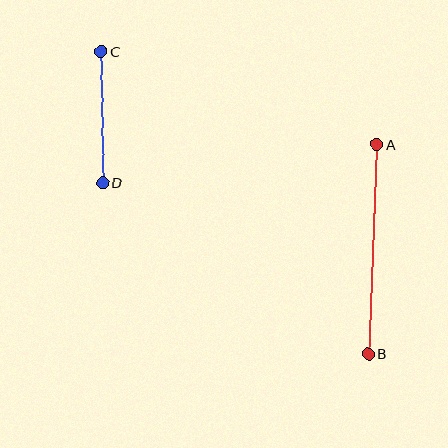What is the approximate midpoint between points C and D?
The midpoint is at approximately (102, 117) pixels.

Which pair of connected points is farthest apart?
Points A and B are farthest apart.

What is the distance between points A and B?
The distance is approximately 209 pixels.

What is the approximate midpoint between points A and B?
The midpoint is at approximately (372, 249) pixels.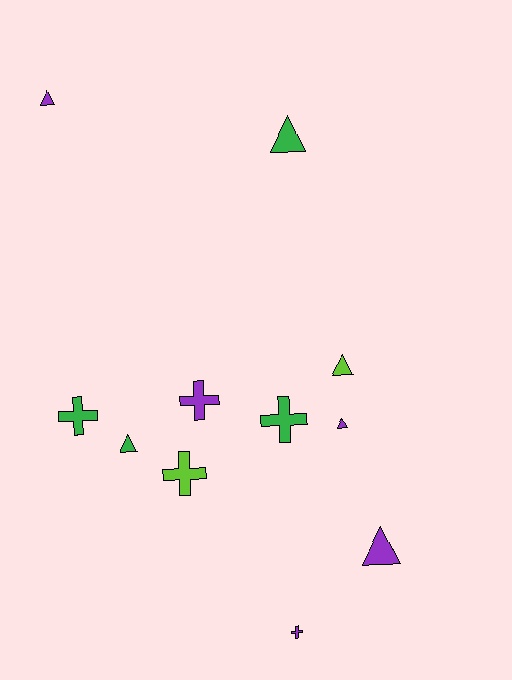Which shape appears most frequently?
Triangle, with 6 objects.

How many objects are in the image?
There are 11 objects.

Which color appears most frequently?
Purple, with 5 objects.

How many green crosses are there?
There are 2 green crosses.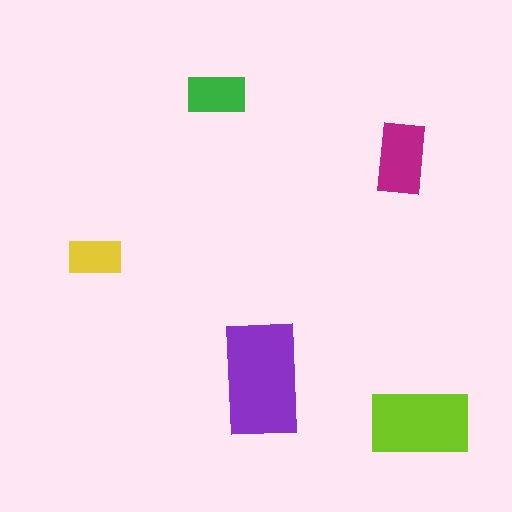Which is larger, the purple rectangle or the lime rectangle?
The purple one.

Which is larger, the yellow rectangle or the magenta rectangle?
The magenta one.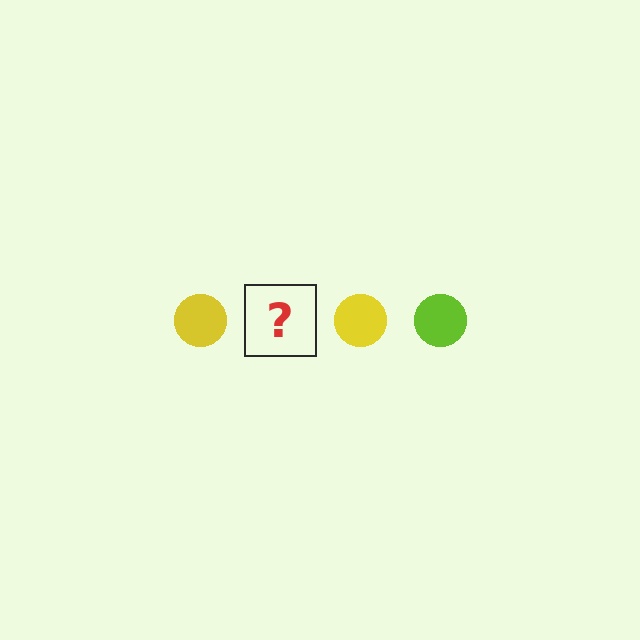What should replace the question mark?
The question mark should be replaced with a lime circle.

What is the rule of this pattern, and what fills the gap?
The rule is that the pattern cycles through yellow, lime circles. The gap should be filled with a lime circle.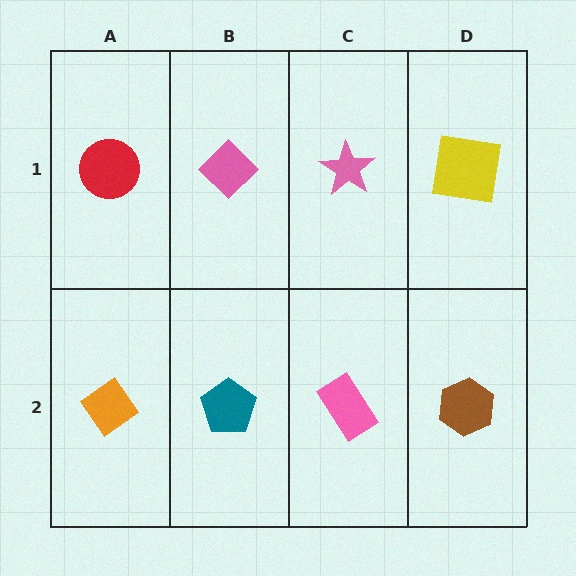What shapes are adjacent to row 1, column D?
A brown hexagon (row 2, column D), a pink star (row 1, column C).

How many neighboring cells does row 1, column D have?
2.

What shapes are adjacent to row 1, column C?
A pink rectangle (row 2, column C), a pink diamond (row 1, column B), a yellow square (row 1, column D).